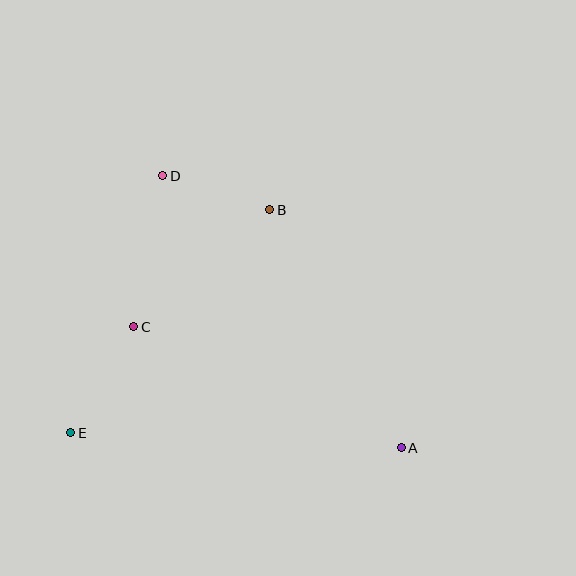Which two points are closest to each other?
Points B and D are closest to each other.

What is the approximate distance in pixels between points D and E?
The distance between D and E is approximately 273 pixels.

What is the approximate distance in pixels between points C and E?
The distance between C and E is approximately 123 pixels.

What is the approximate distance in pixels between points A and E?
The distance between A and E is approximately 331 pixels.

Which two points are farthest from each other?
Points A and D are farthest from each other.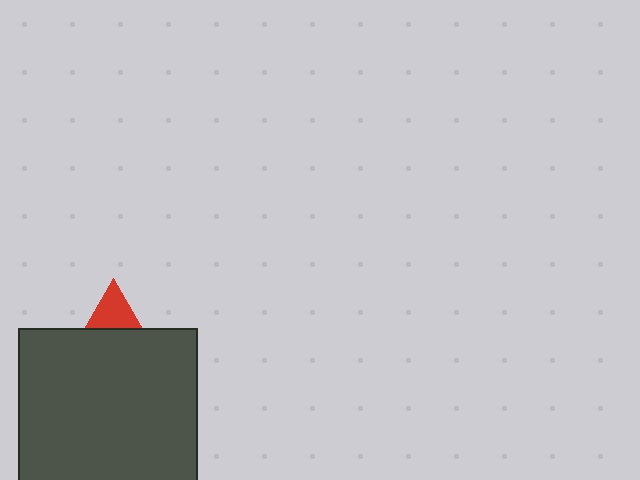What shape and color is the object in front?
The object in front is a dark gray square.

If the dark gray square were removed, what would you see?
You would see the complete red triangle.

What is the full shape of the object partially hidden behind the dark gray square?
The partially hidden object is a red triangle.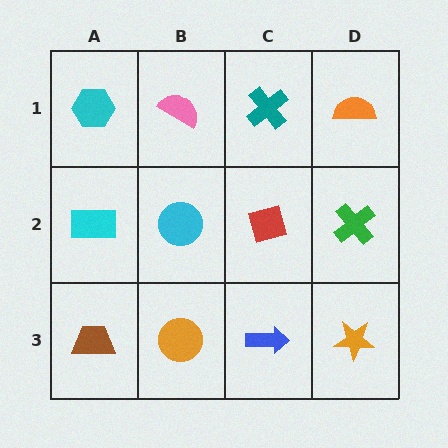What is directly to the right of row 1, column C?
An orange semicircle.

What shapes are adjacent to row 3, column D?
A green cross (row 2, column D), a blue arrow (row 3, column C).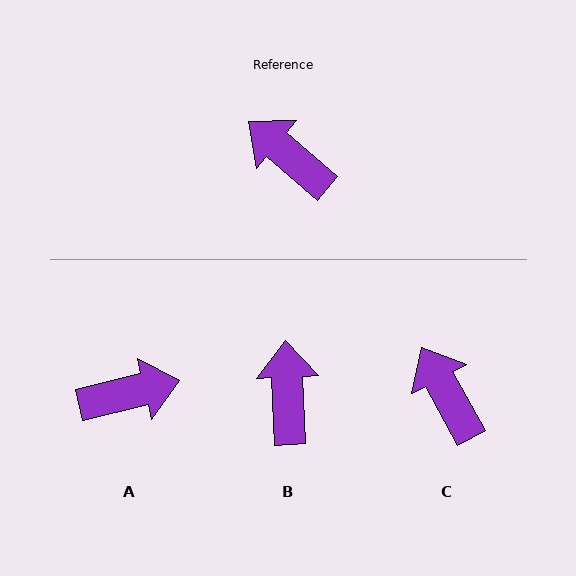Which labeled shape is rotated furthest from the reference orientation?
A, about 126 degrees away.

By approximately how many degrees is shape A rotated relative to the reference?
Approximately 126 degrees clockwise.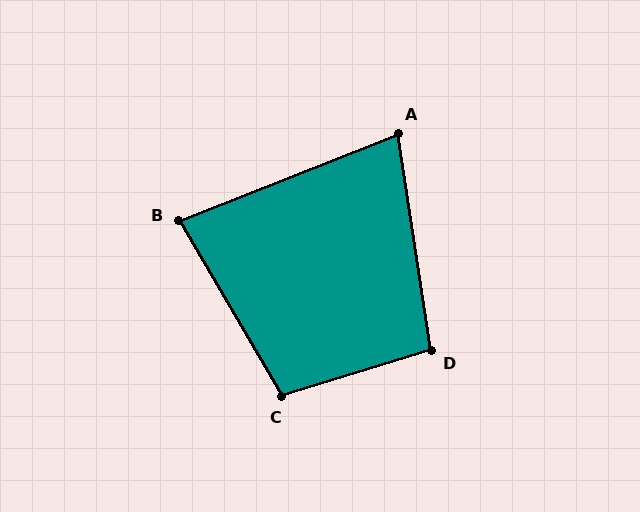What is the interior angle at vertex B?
Approximately 81 degrees (acute).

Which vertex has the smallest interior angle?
A, at approximately 77 degrees.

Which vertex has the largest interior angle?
C, at approximately 103 degrees.